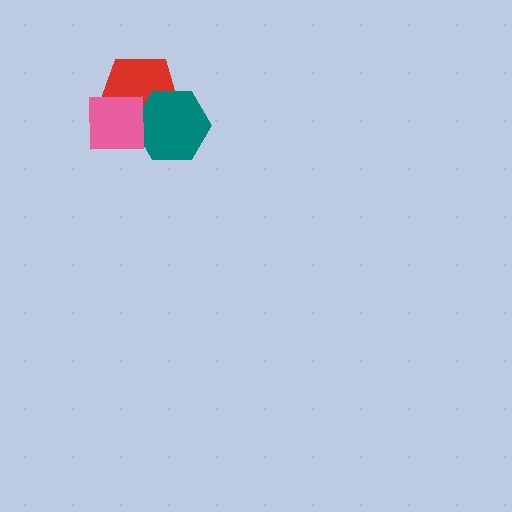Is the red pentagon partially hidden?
Yes, it is partially covered by another shape.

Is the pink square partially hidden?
No, no other shape covers it.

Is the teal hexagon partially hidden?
Yes, it is partially covered by another shape.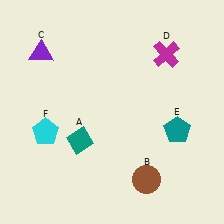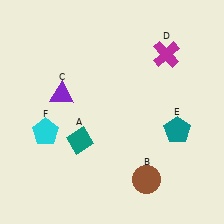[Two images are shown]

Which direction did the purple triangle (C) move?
The purple triangle (C) moved down.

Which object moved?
The purple triangle (C) moved down.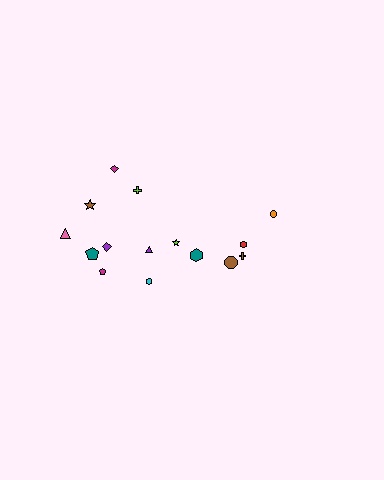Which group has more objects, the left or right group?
The left group.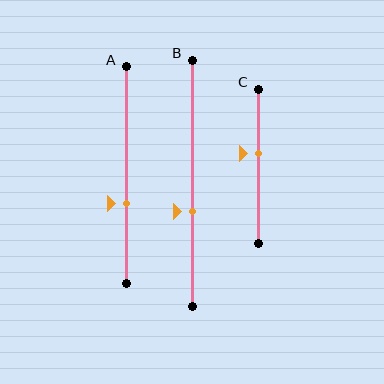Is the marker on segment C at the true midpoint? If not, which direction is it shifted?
No, the marker on segment C is shifted upward by about 8% of the segment length.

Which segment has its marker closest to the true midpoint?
Segment C has its marker closest to the true midpoint.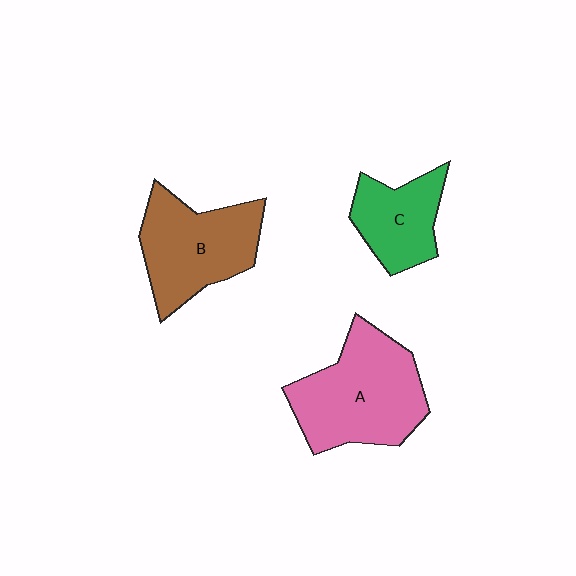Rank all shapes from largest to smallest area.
From largest to smallest: A (pink), B (brown), C (green).